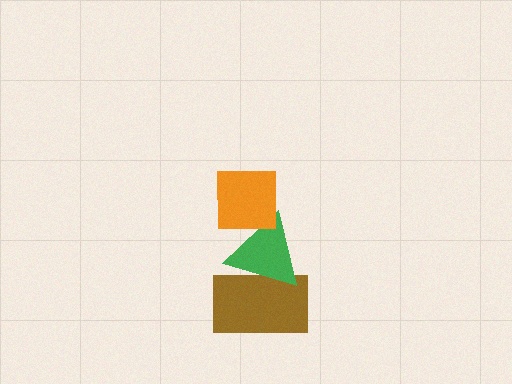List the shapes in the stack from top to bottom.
From top to bottom: the orange square, the green triangle, the brown rectangle.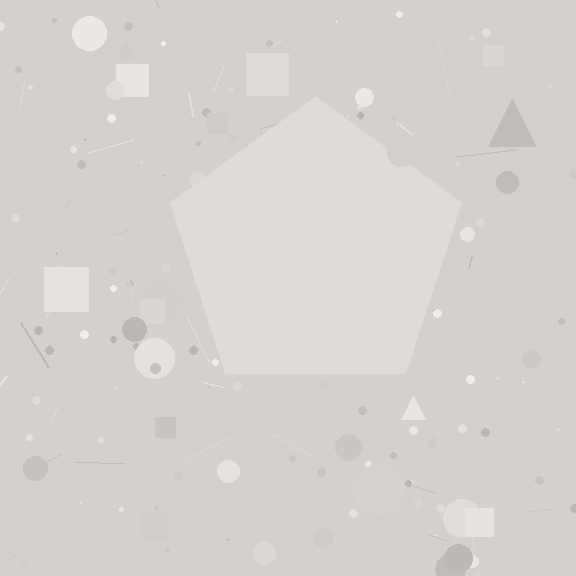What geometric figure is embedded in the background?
A pentagon is embedded in the background.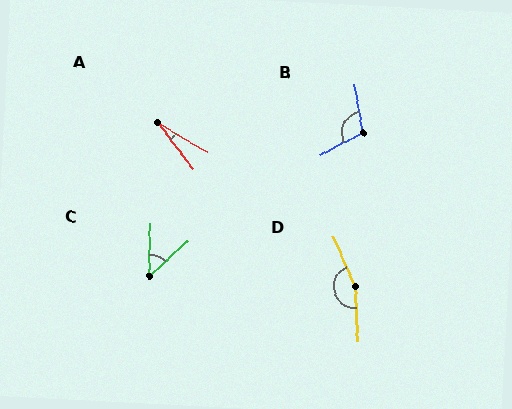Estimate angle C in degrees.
Approximately 46 degrees.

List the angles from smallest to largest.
A (22°), C (46°), B (108°), D (160°).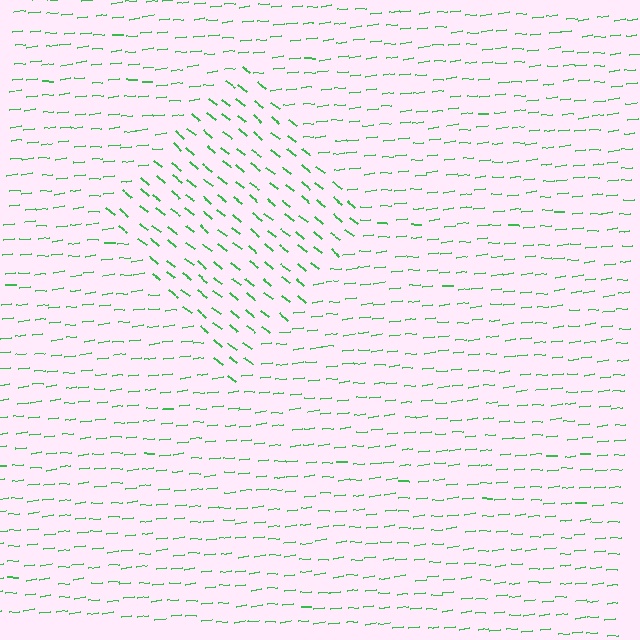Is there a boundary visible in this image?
Yes, there is a texture boundary formed by a change in line orientation.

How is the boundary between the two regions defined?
The boundary is defined purely by a change in line orientation (approximately 45 degrees difference). All lines are the same color and thickness.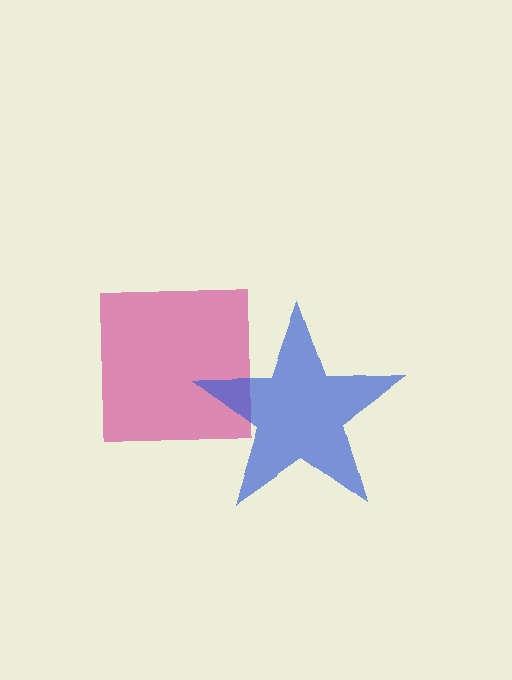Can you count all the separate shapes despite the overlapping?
Yes, there are 2 separate shapes.